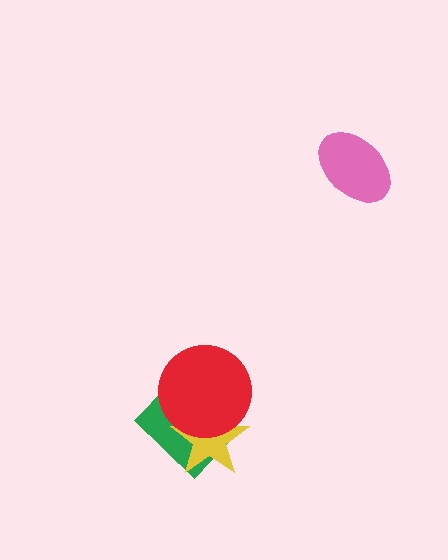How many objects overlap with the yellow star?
2 objects overlap with the yellow star.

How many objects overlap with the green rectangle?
2 objects overlap with the green rectangle.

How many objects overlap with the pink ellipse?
0 objects overlap with the pink ellipse.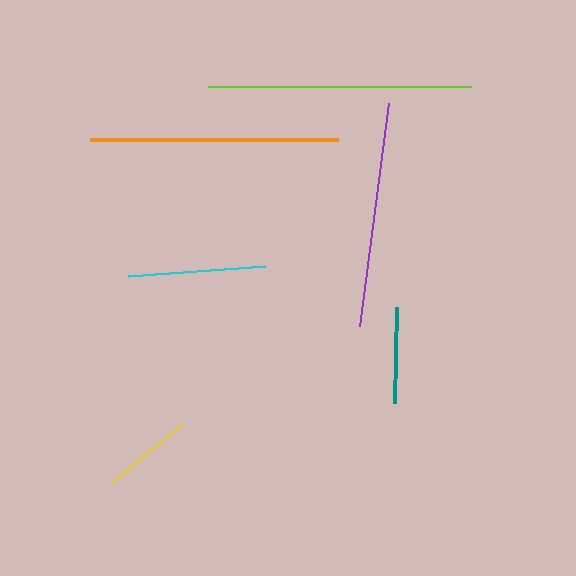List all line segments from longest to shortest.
From longest to shortest: lime, orange, purple, cyan, teal, yellow.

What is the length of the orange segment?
The orange segment is approximately 248 pixels long.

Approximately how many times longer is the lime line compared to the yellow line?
The lime line is approximately 2.8 times the length of the yellow line.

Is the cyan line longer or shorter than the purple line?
The purple line is longer than the cyan line.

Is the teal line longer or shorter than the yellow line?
The teal line is longer than the yellow line.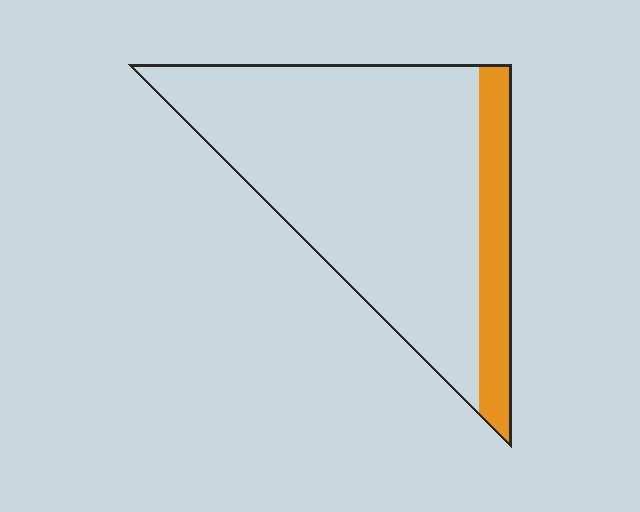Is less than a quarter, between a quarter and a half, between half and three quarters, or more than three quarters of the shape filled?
Less than a quarter.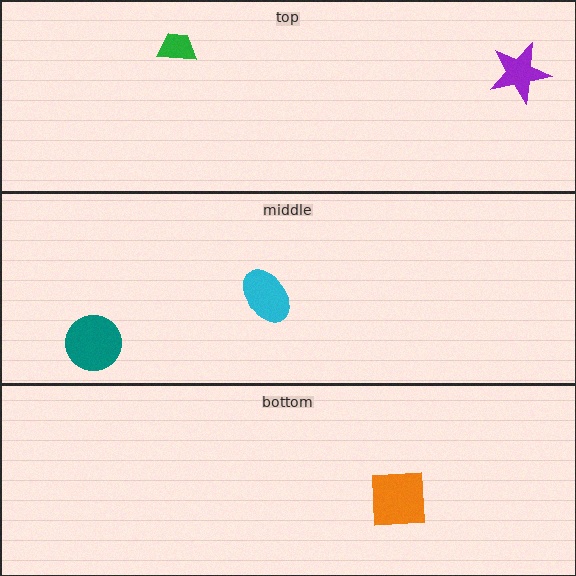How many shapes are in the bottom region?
1.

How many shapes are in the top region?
2.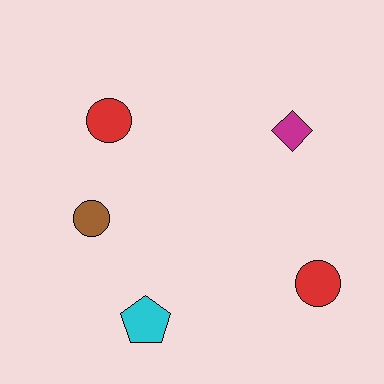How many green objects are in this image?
There are no green objects.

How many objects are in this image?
There are 5 objects.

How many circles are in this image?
There are 3 circles.